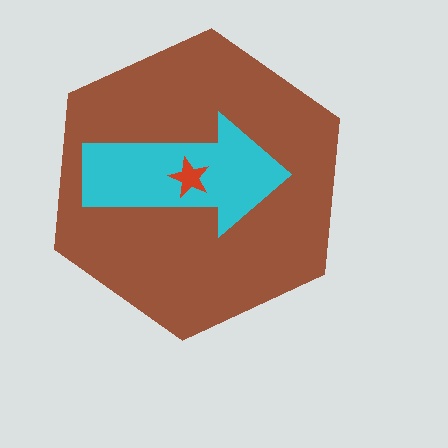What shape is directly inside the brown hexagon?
The cyan arrow.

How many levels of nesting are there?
3.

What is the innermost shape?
The red star.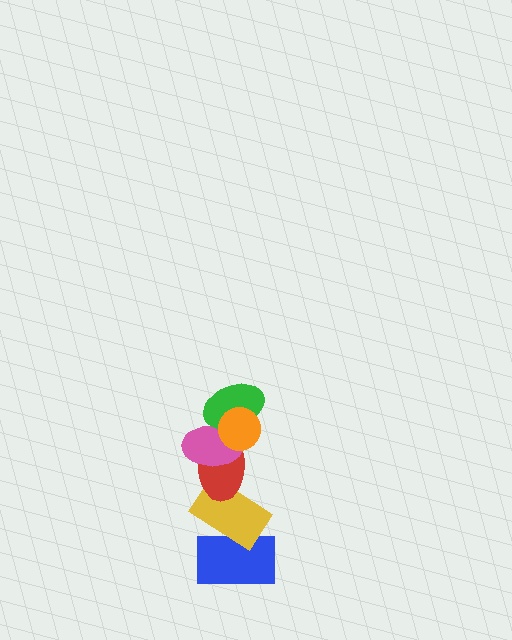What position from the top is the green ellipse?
The green ellipse is 2nd from the top.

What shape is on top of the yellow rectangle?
The red ellipse is on top of the yellow rectangle.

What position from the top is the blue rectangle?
The blue rectangle is 6th from the top.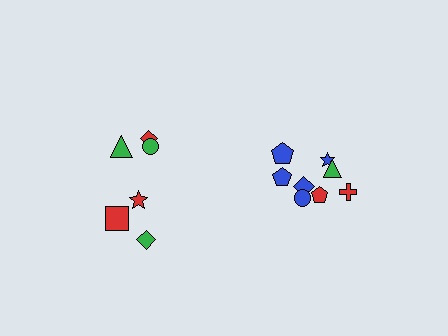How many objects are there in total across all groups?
There are 14 objects.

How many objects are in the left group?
There are 6 objects.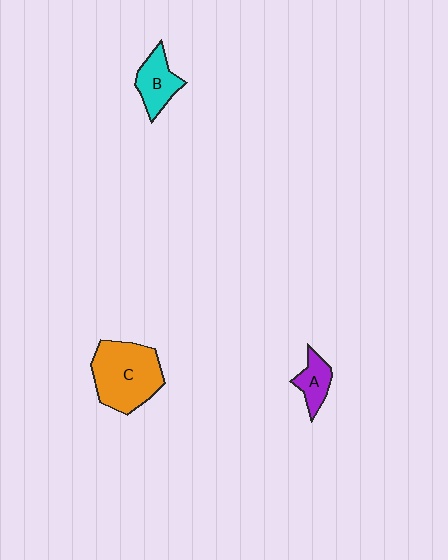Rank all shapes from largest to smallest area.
From largest to smallest: C (orange), B (cyan), A (purple).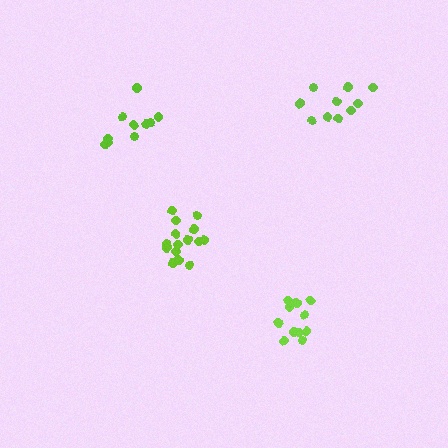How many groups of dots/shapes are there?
There are 4 groups.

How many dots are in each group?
Group 1: 11 dots, Group 2: 10 dots, Group 3: 10 dots, Group 4: 15 dots (46 total).